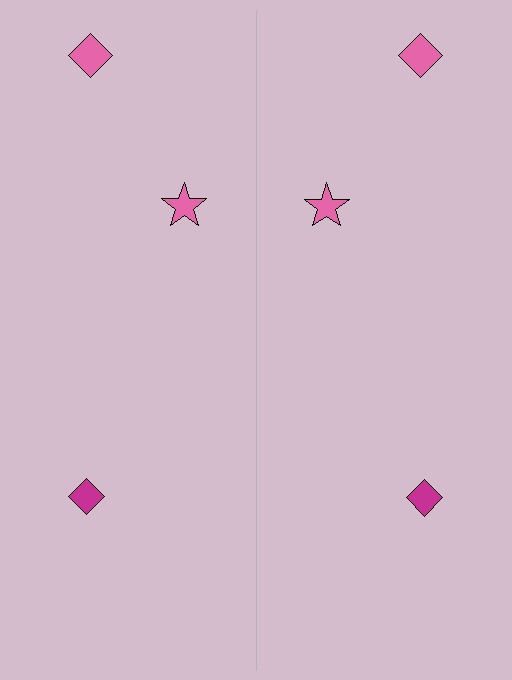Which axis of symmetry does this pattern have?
The pattern has a vertical axis of symmetry running through the center of the image.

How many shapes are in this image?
There are 6 shapes in this image.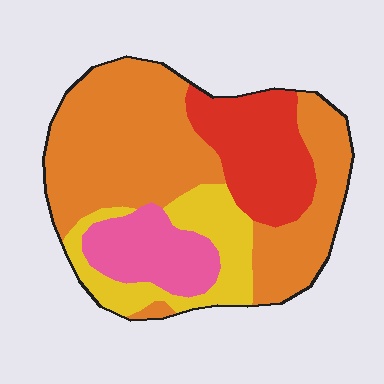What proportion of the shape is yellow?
Yellow takes up less than a quarter of the shape.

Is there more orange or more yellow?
Orange.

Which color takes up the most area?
Orange, at roughly 50%.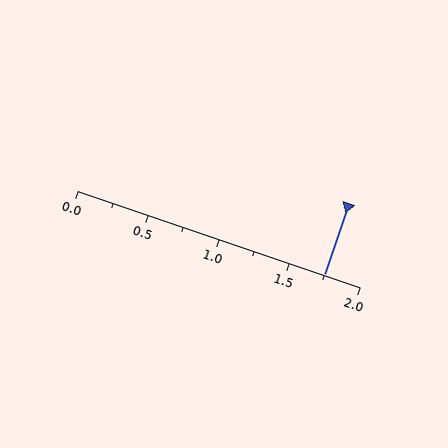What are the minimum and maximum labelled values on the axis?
The axis runs from 0.0 to 2.0.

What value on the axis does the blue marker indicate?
The marker indicates approximately 1.75.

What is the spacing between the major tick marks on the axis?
The major ticks are spaced 0.5 apart.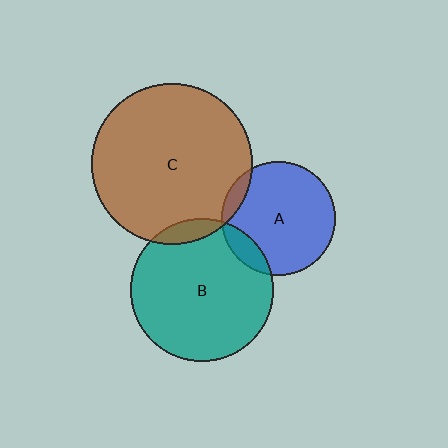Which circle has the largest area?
Circle C (brown).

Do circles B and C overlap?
Yes.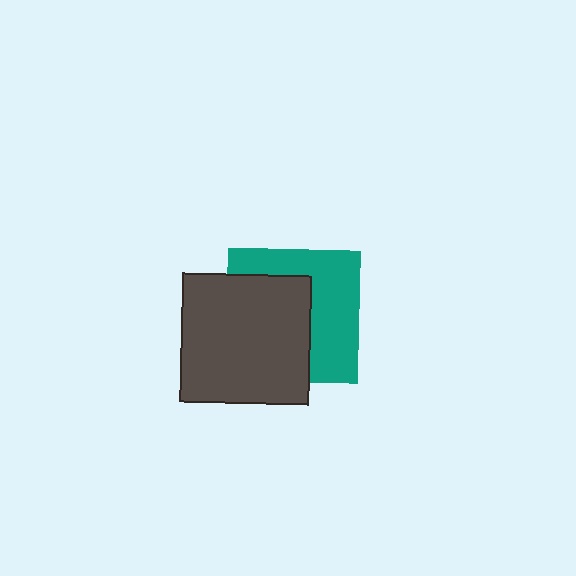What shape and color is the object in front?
The object in front is a dark gray square.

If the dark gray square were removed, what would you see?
You would see the complete teal square.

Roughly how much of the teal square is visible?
About half of it is visible (roughly 49%).